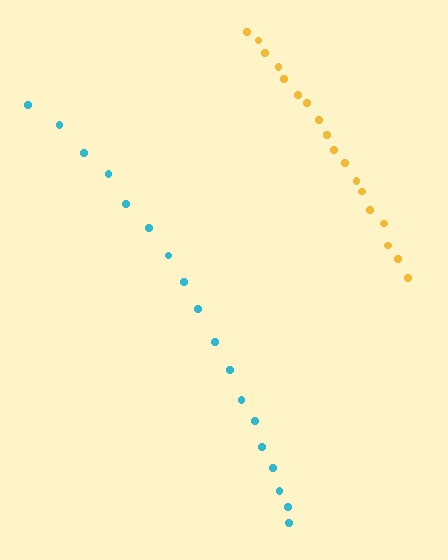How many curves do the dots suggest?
There are 2 distinct paths.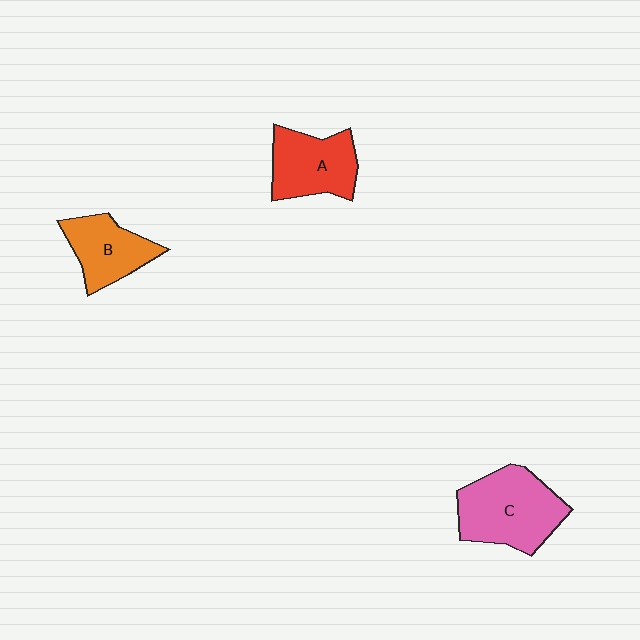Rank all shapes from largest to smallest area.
From largest to smallest: C (pink), A (red), B (orange).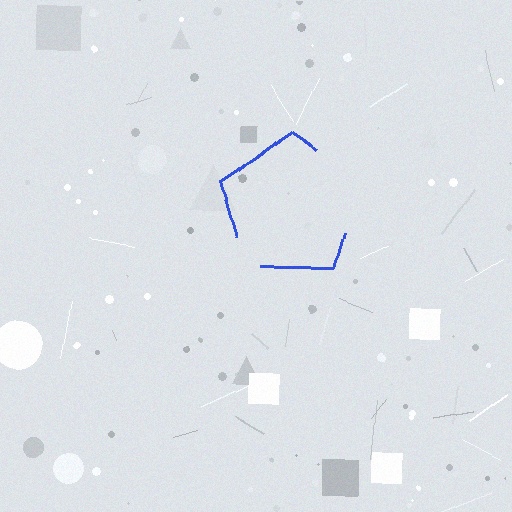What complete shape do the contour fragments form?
The contour fragments form a pentagon.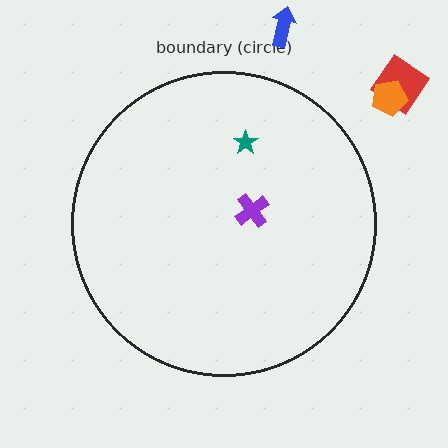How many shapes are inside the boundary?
2 inside, 3 outside.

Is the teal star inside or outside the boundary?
Inside.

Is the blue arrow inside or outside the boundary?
Outside.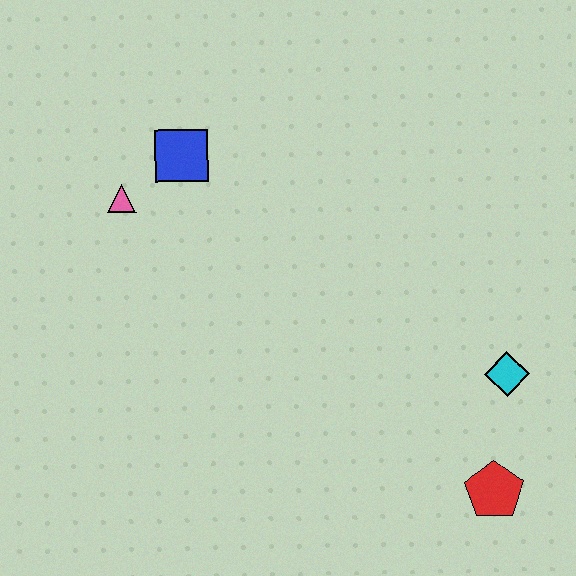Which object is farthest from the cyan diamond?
The pink triangle is farthest from the cyan diamond.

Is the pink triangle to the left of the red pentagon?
Yes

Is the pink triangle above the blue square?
No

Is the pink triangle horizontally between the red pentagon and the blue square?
No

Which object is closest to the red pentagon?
The cyan diamond is closest to the red pentagon.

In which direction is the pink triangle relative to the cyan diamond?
The pink triangle is to the left of the cyan diamond.